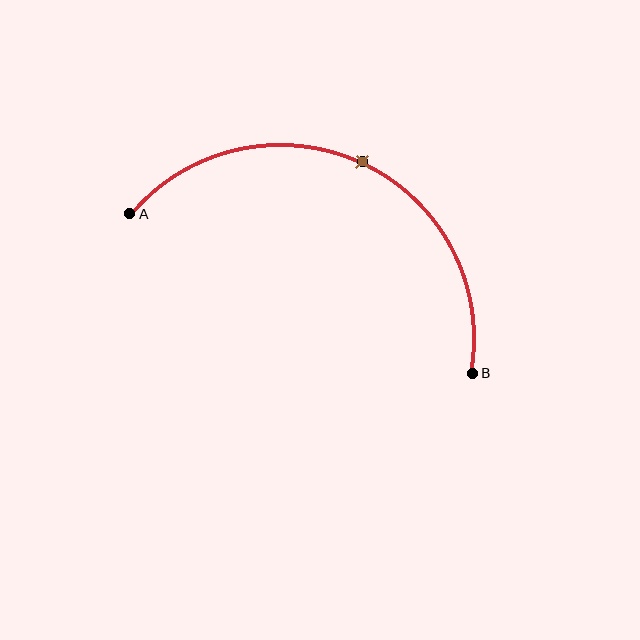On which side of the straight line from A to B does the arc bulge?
The arc bulges above the straight line connecting A and B.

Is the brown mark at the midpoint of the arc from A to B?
Yes. The brown mark lies on the arc at equal arc-length from both A and B — it is the arc midpoint.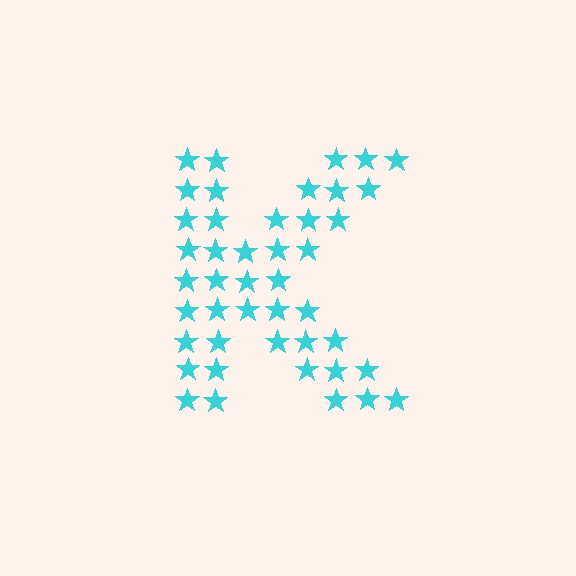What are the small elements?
The small elements are stars.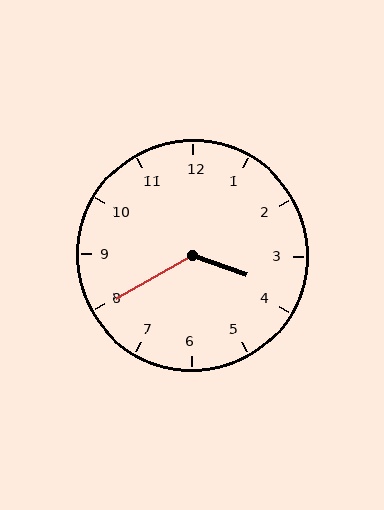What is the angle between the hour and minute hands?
Approximately 130 degrees.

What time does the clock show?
3:40.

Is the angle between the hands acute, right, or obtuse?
It is obtuse.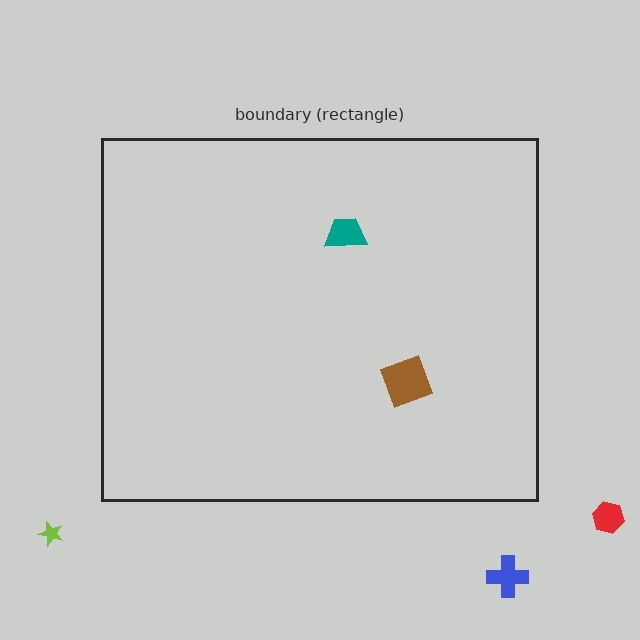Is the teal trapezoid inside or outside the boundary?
Inside.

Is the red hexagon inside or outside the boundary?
Outside.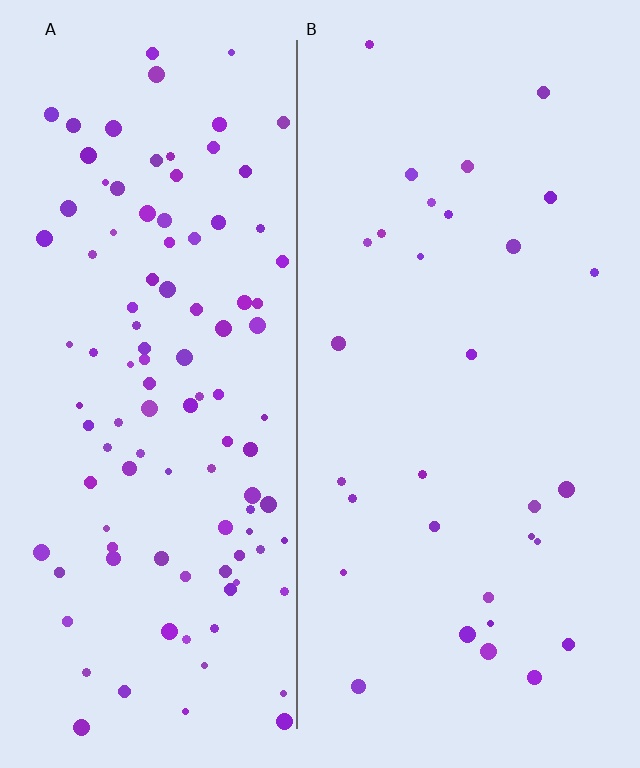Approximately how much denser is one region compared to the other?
Approximately 3.5× — region A over region B.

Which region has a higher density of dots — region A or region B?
A (the left).